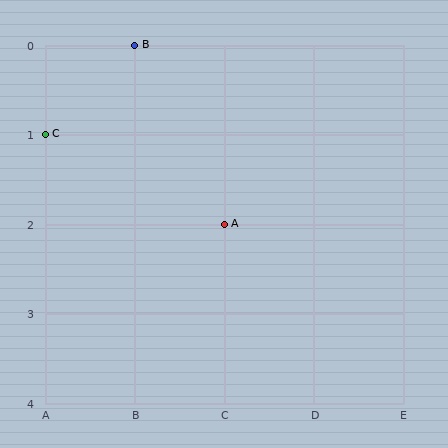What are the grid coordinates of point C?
Point C is at grid coordinates (A, 1).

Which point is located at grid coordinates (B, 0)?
Point B is at (B, 0).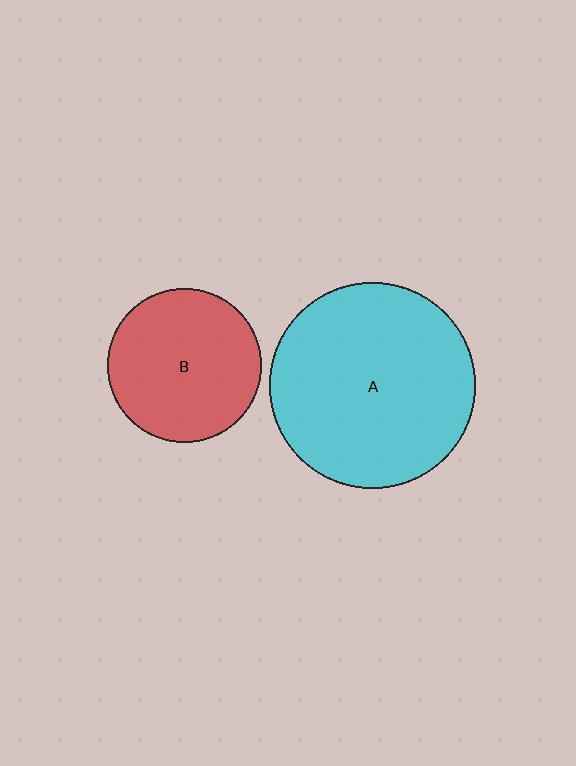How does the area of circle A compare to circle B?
Approximately 1.8 times.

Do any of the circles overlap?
No, none of the circles overlap.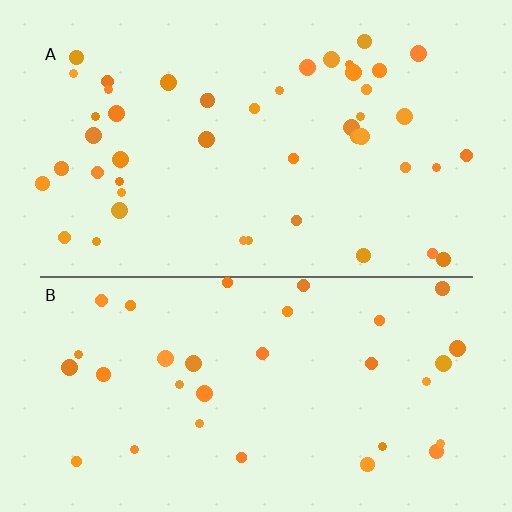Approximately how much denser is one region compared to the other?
Approximately 1.4× — region A over region B.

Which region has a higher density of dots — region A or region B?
A (the top).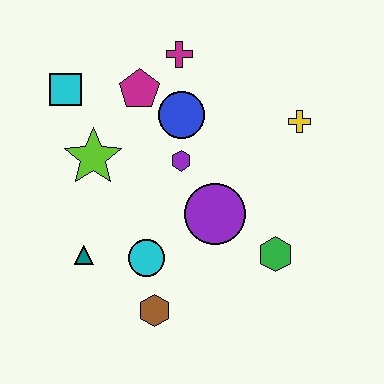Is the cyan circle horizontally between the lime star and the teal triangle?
No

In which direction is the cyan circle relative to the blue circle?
The cyan circle is below the blue circle.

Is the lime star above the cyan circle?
Yes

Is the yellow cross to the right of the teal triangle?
Yes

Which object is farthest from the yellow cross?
The teal triangle is farthest from the yellow cross.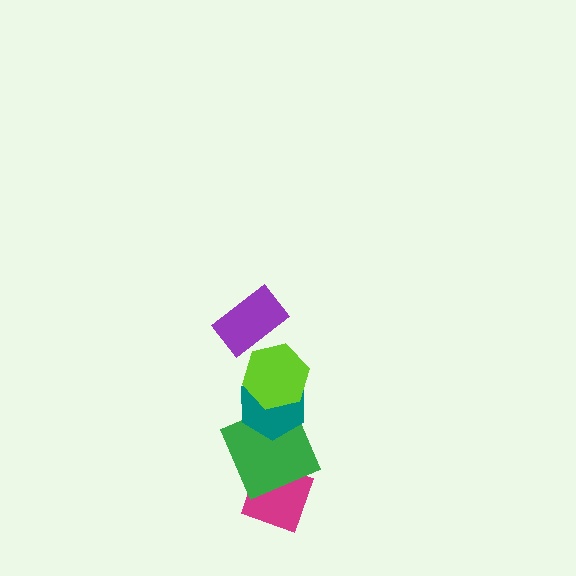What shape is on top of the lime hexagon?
The purple rectangle is on top of the lime hexagon.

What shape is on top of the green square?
The teal hexagon is on top of the green square.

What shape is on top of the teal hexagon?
The lime hexagon is on top of the teal hexagon.